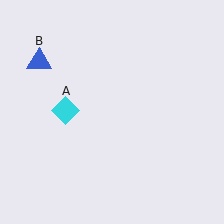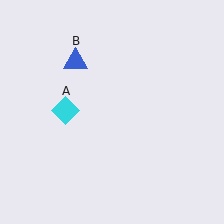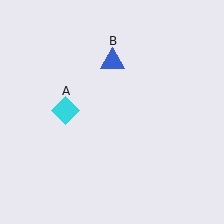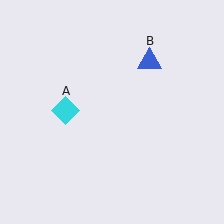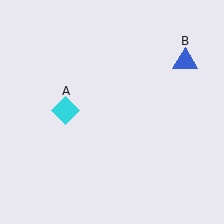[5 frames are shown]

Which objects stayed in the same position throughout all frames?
Cyan diamond (object A) remained stationary.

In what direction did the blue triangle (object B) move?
The blue triangle (object B) moved right.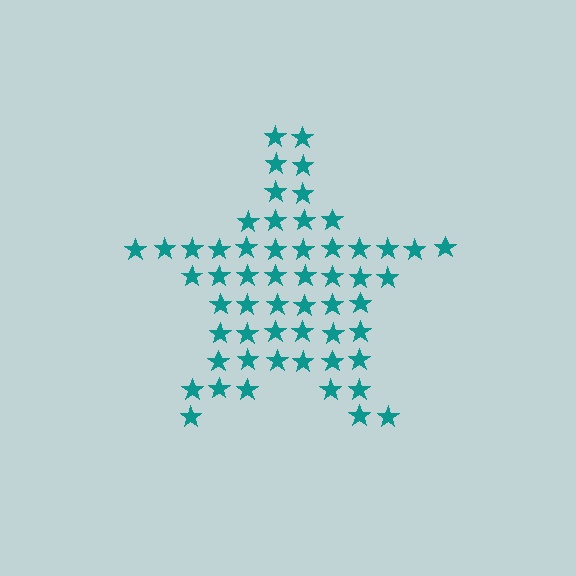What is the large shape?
The large shape is a star.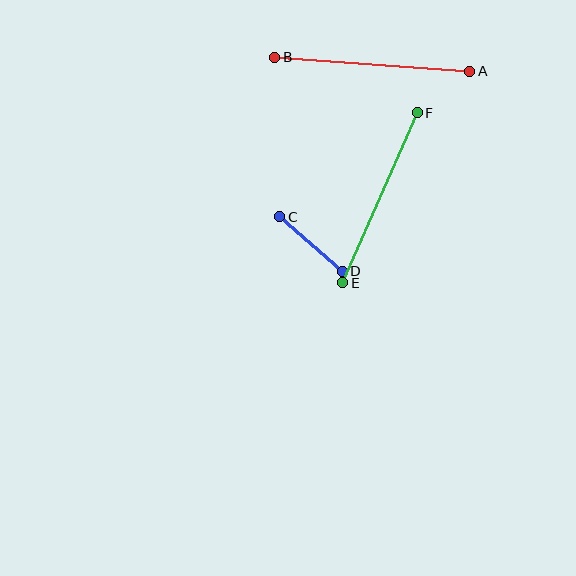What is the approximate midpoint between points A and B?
The midpoint is at approximately (372, 64) pixels.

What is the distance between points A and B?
The distance is approximately 196 pixels.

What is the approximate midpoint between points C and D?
The midpoint is at approximately (311, 244) pixels.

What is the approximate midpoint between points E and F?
The midpoint is at approximately (380, 198) pixels.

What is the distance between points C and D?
The distance is approximately 83 pixels.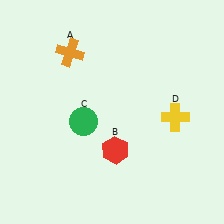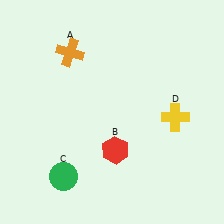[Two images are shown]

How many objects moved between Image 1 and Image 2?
1 object moved between the two images.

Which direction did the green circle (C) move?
The green circle (C) moved down.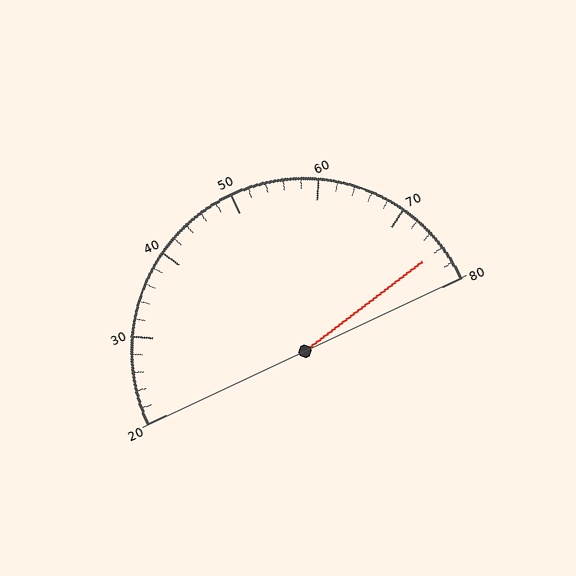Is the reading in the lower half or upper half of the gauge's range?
The reading is in the upper half of the range (20 to 80).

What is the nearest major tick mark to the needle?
The nearest major tick mark is 80.